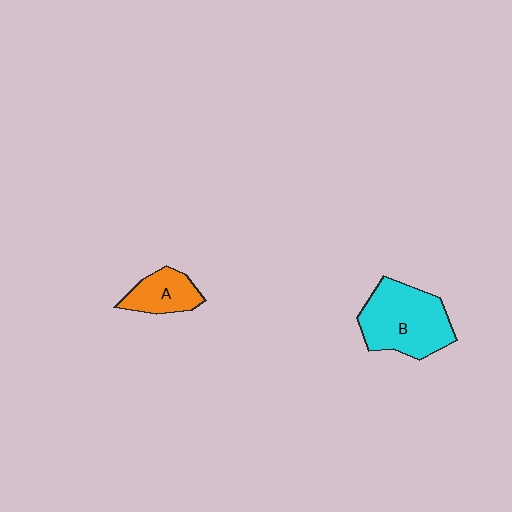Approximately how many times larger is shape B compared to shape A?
Approximately 2.0 times.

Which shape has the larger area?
Shape B (cyan).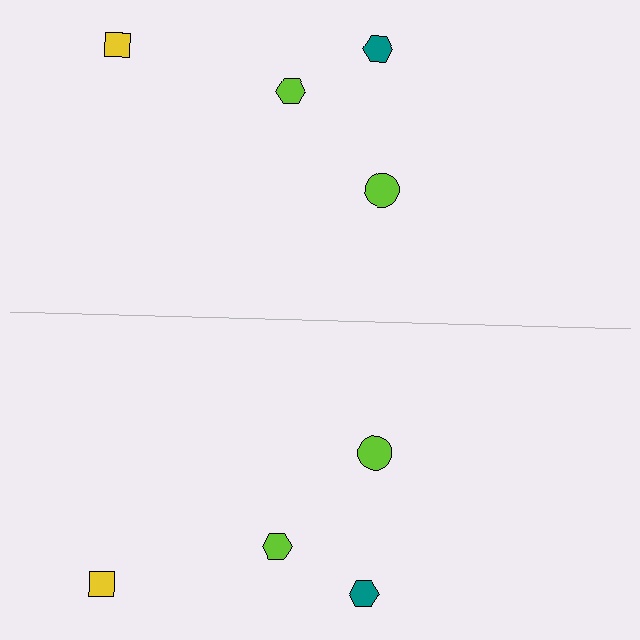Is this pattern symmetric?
Yes, this pattern has bilateral (reflection) symmetry.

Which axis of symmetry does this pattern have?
The pattern has a horizontal axis of symmetry running through the center of the image.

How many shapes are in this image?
There are 8 shapes in this image.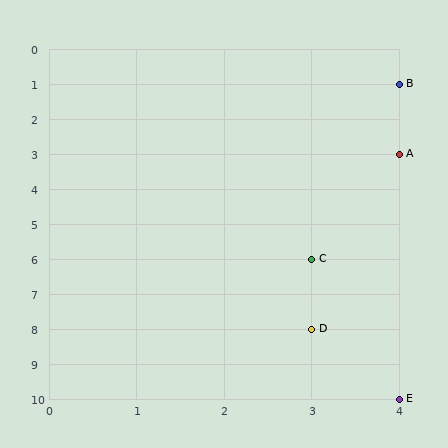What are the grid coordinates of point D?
Point D is at grid coordinates (3, 8).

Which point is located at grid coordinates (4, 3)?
Point A is at (4, 3).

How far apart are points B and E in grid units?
Points B and E are 9 rows apart.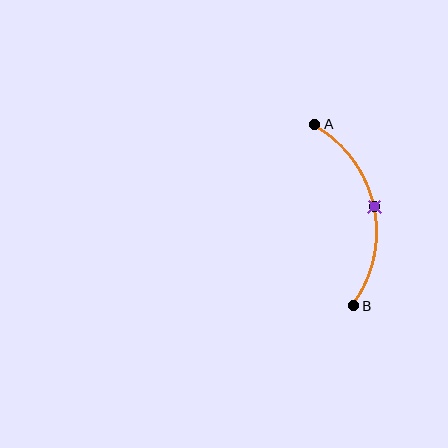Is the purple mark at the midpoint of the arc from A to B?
Yes. The purple mark lies on the arc at equal arc-length from both A and B — it is the arc midpoint.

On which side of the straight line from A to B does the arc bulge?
The arc bulges to the right of the straight line connecting A and B.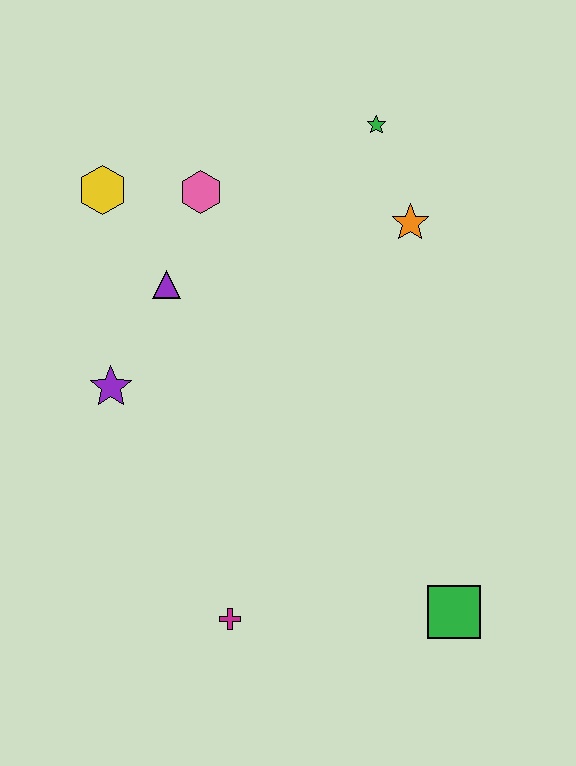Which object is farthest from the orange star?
The magenta cross is farthest from the orange star.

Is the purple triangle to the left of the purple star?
No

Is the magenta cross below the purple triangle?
Yes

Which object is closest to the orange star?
The green star is closest to the orange star.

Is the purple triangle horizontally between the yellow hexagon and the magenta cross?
Yes